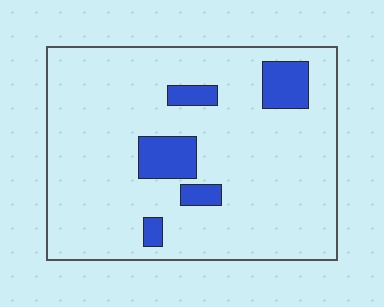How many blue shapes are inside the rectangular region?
5.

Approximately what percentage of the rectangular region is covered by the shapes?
Approximately 10%.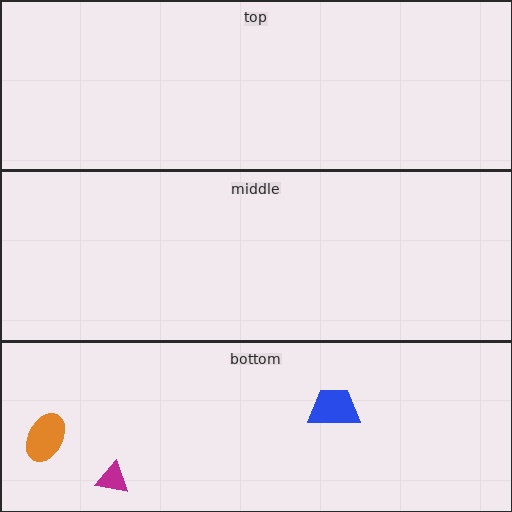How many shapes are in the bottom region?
3.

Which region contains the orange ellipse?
The bottom region.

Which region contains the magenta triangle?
The bottom region.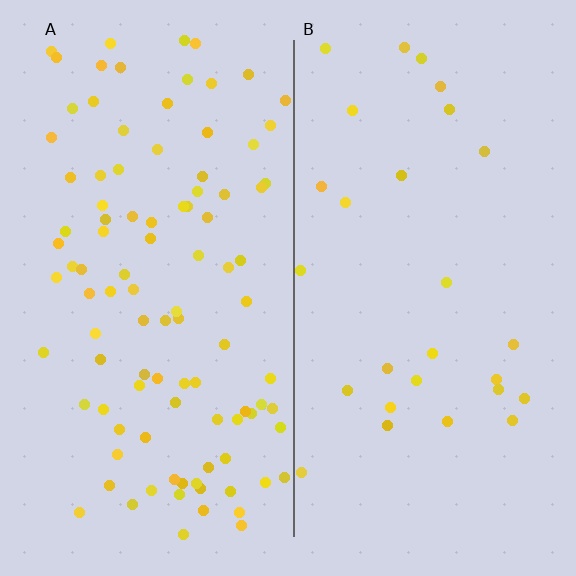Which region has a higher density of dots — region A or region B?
A (the left).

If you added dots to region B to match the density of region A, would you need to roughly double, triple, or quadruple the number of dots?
Approximately quadruple.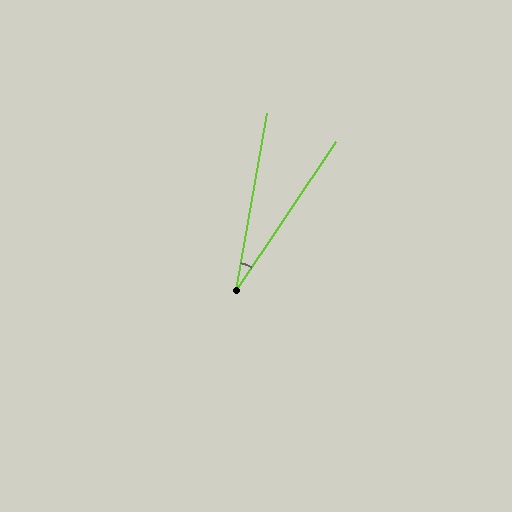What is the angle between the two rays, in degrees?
Approximately 24 degrees.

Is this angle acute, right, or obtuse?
It is acute.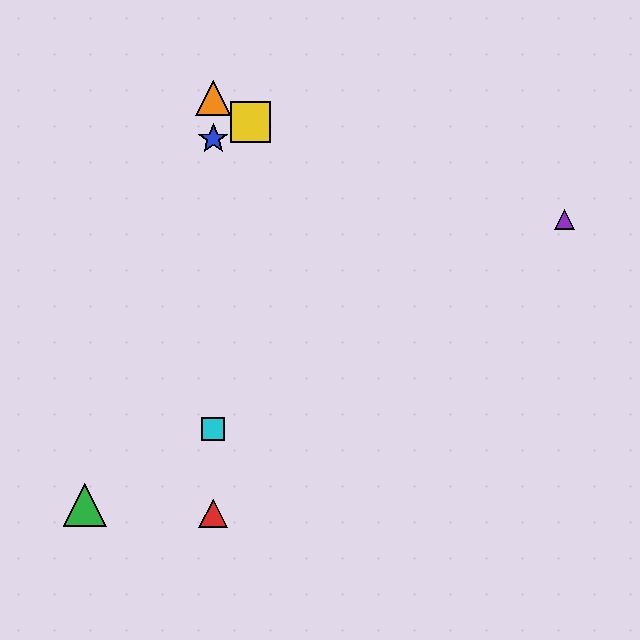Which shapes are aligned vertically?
The red triangle, the blue star, the orange triangle, the cyan square are aligned vertically.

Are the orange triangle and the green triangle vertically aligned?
No, the orange triangle is at x≈213 and the green triangle is at x≈85.